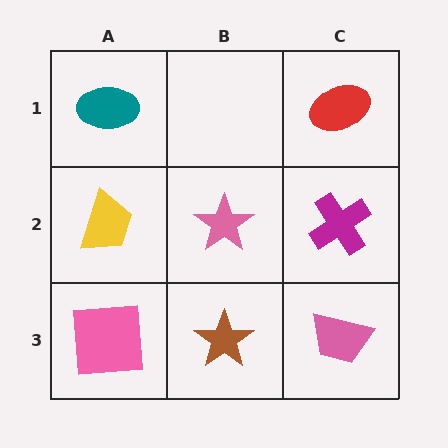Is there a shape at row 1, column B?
No, that cell is empty.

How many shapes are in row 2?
3 shapes.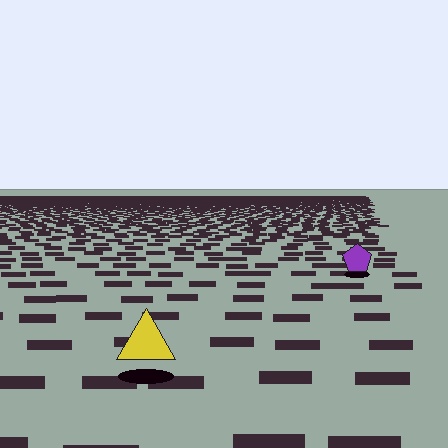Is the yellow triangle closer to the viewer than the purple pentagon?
Yes. The yellow triangle is closer — you can tell from the texture gradient: the ground texture is coarser near it.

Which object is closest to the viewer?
The yellow triangle is closest. The texture marks near it are larger and more spread out.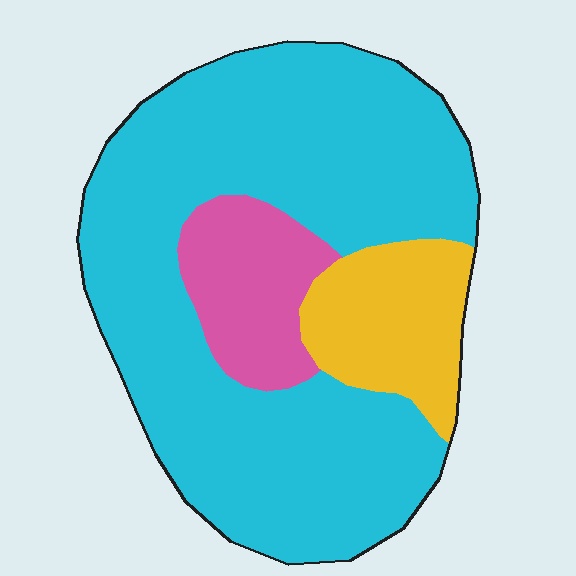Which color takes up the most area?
Cyan, at roughly 70%.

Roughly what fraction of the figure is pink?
Pink takes up about one eighth (1/8) of the figure.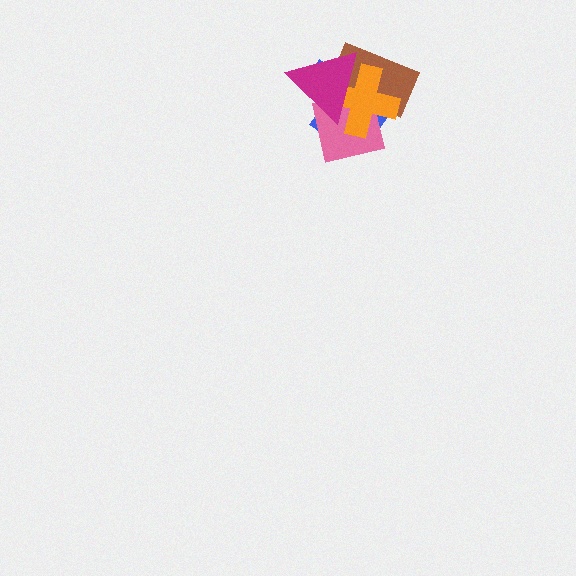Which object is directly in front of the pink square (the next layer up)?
The brown rectangle is directly in front of the pink square.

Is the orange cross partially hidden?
Yes, it is partially covered by another shape.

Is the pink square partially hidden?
Yes, it is partially covered by another shape.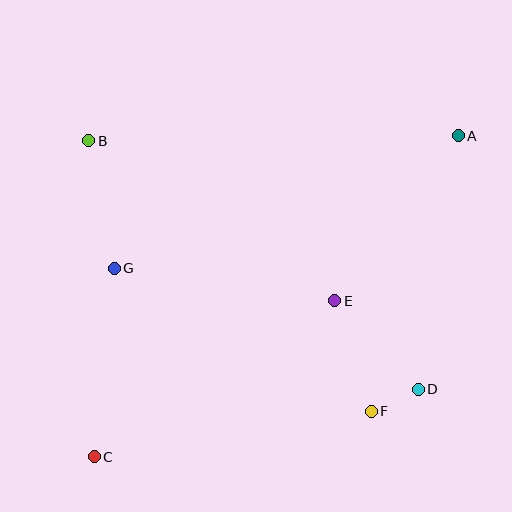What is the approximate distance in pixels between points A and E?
The distance between A and E is approximately 206 pixels.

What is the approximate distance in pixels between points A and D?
The distance between A and D is approximately 256 pixels.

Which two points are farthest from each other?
Points A and C are farthest from each other.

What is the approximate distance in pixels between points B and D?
The distance between B and D is approximately 412 pixels.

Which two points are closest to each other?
Points D and F are closest to each other.